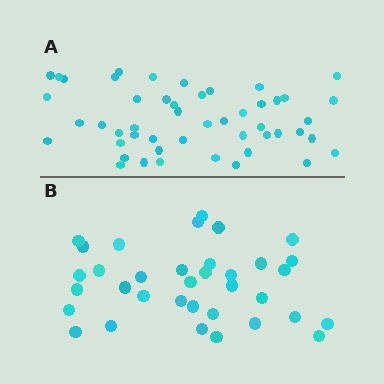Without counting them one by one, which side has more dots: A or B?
Region A (the top region) has more dots.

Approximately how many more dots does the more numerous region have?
Region A has approximately 15 more dots than region B.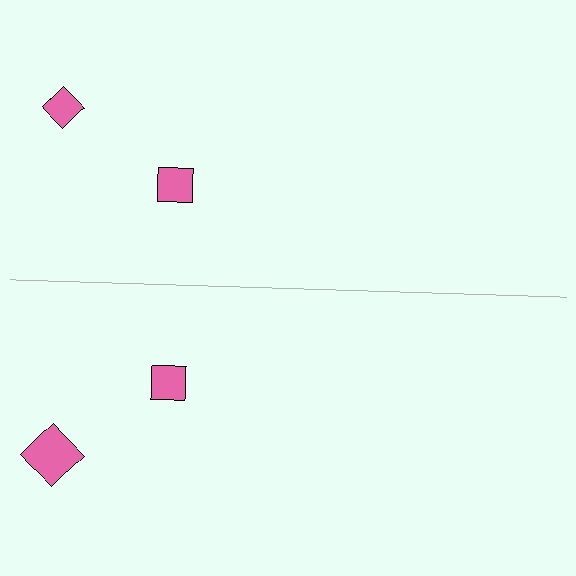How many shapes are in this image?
There are 4 shapes in this image.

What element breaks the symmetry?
The pink diamond on the bottom side has a different size than its mirror counterpart.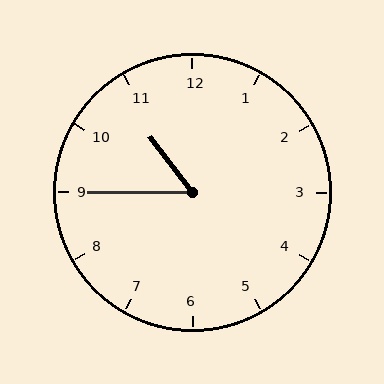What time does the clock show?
10:45.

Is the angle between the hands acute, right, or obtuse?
It is acute.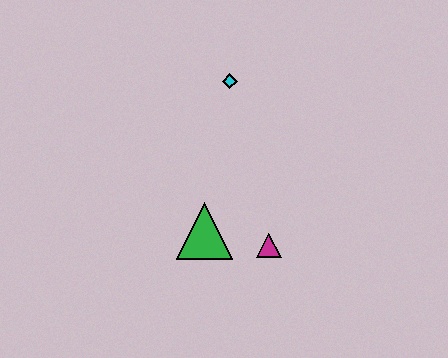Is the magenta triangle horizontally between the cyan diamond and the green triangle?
No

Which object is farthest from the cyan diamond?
The magenta triangle is farthest from the cyan diamond.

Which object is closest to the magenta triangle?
The green triangle is closest to the magenta triangle.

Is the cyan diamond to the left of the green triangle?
No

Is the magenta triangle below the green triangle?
Yes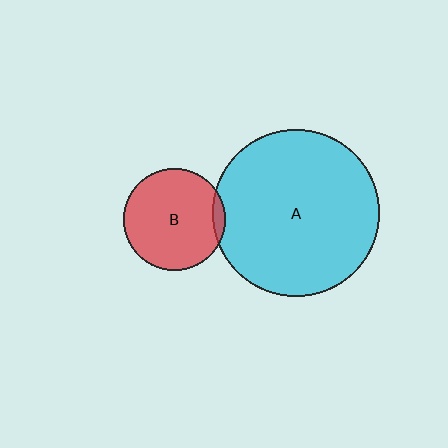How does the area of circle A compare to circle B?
Approximately 2.7 times.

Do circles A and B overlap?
Yes.